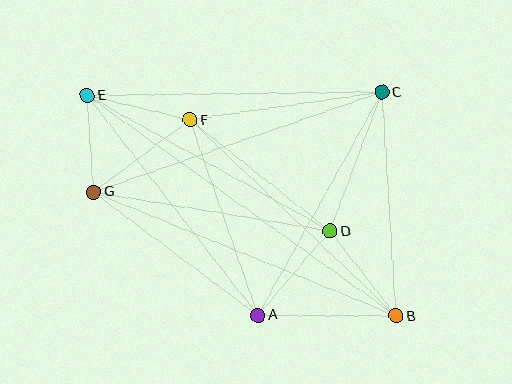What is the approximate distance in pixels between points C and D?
The distance between C and D is approximately 148 pixels.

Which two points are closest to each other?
Points E and G are closest to each other.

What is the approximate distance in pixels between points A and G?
The distance between A and G is approximately 206 pixels.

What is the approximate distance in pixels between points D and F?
The distance between D and F is approximately 179 pixels.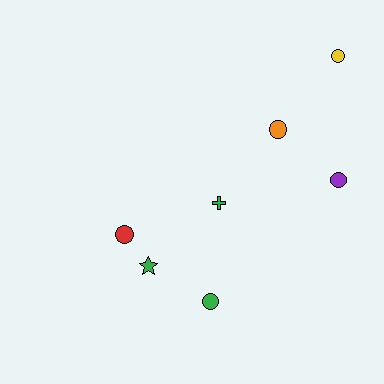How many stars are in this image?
There is 1 star.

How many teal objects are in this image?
There are no teal objects.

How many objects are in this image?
There are 7 objects.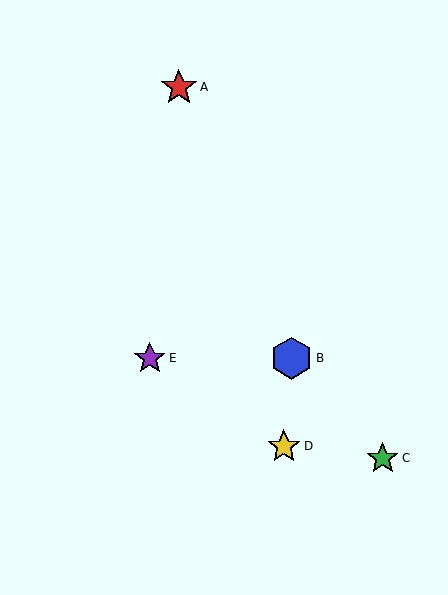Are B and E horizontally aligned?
Yes, both are at y≈358.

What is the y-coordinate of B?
Object B is at y≈358.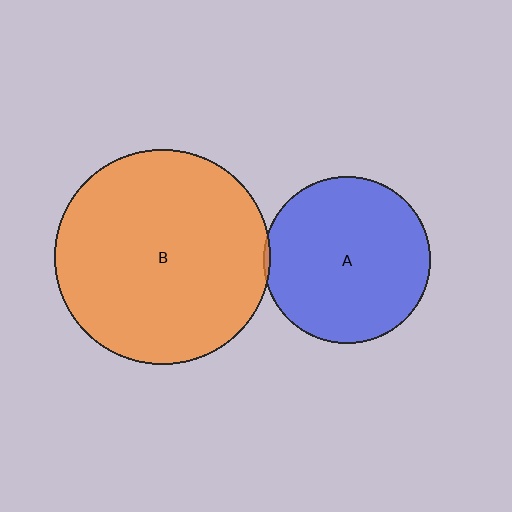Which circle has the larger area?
Circle B (orange).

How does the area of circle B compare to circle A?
Approximately 1.7 times.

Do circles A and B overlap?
Yes.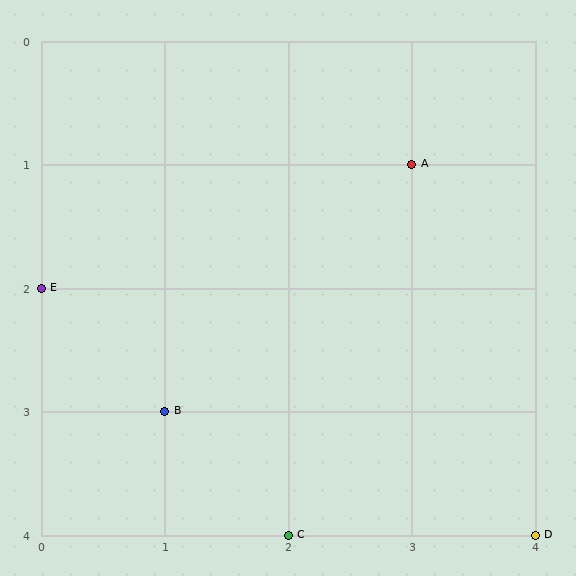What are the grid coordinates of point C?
Point C is at grid coordinates (2, 4).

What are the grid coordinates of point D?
Point D is at grid coordinates (4, 4).